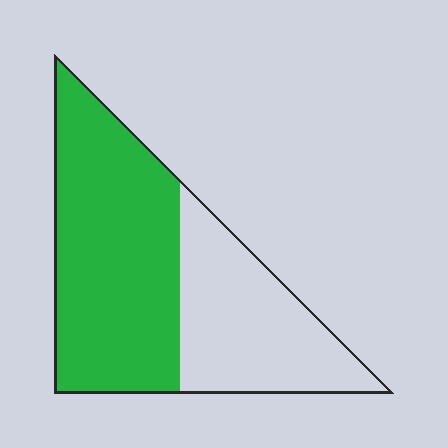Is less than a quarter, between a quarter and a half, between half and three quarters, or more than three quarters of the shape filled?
Between half and three quarters.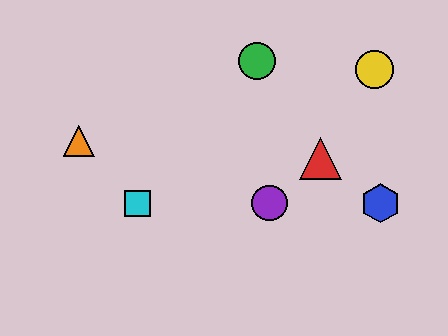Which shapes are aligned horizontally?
The blue hexagon, the purple circle, the cyan square are aligned horizontally.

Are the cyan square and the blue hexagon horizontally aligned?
Yes, both are at y≈203.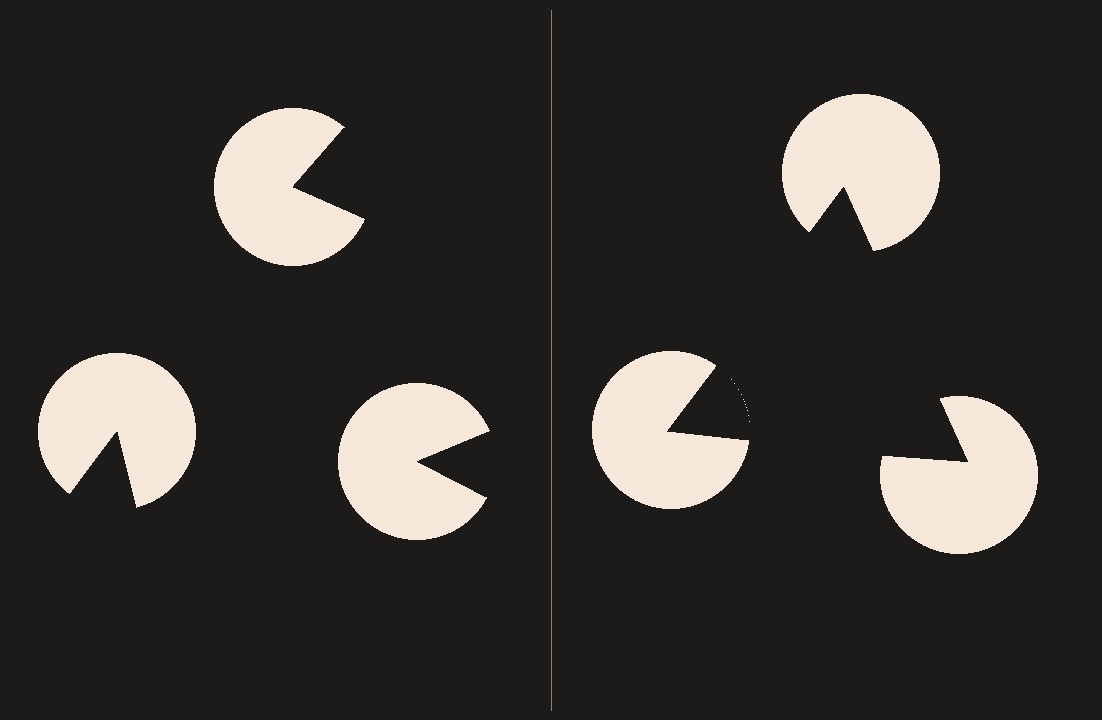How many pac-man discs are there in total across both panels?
6 — 3 on each side.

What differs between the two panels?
The pac-man discs are positioned identically on both sides; only the wedge orientations differ. On the right they align to a triangle; on the left they are misaligned.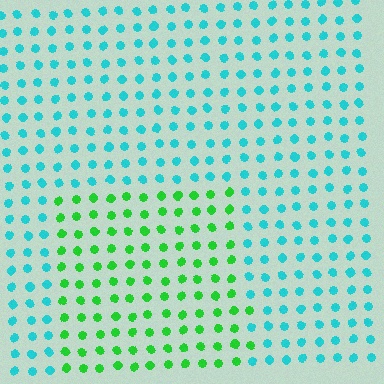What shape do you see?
I see a rectangle.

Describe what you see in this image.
The image is filled with small cyan elements in a uniform arrangement. A rectangle-shaped region is visible where the elements are tinted to a slightly different hue, forming a subtle color boundary.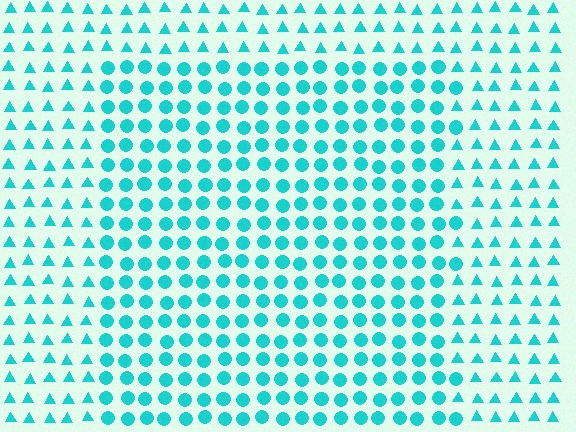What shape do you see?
I see a rectangle.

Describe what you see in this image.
The image is filled with small cyan elements arranged in a uniform grid. A rectangle-shaped region contains circles, while the surrounding area contains triangles. The boundary is defined purely by the change in element shape.